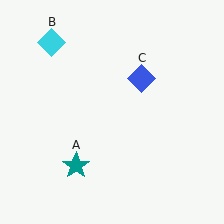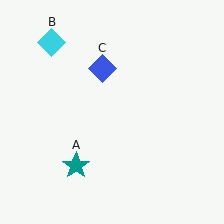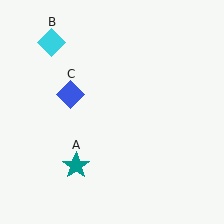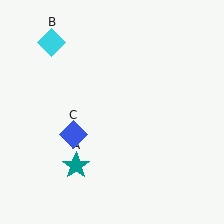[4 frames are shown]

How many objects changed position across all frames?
1 object changed position: blue diamond (object C).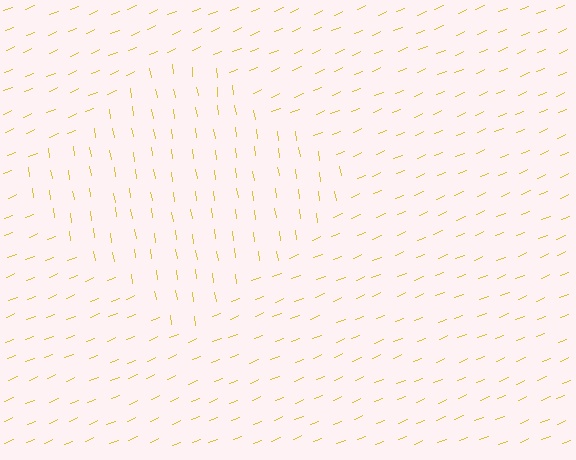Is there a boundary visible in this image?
Yes, there is a texture boundary formed by a change in line orientation.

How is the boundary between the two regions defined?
The boundary is defined purely by a change in line orientation (approximately 76 degrees difference). All lines are the same color and thickness.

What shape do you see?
I see a diamond.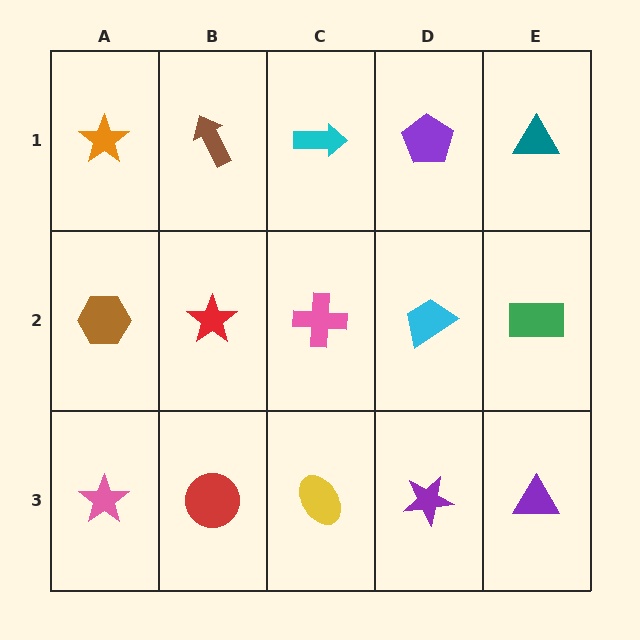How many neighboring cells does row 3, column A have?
2.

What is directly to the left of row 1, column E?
A purple pentagon.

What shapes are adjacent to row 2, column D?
A purple pentagon (row 1, column D), a purple star (row 3, column D), a pink cross (row 2, column C), a green rectangle (row 2, column E).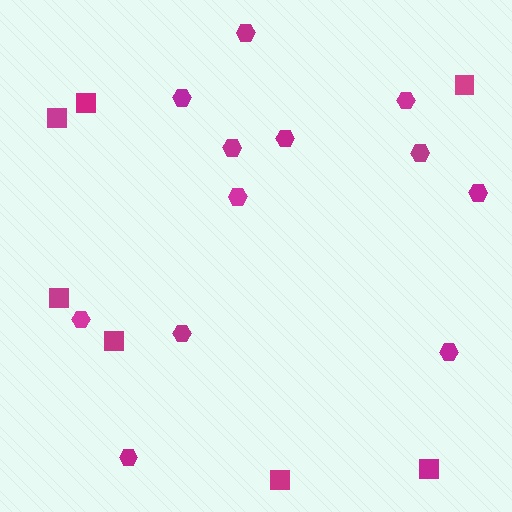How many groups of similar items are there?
There are 2 groups: one group of squares (7) and one group of hexagons (12).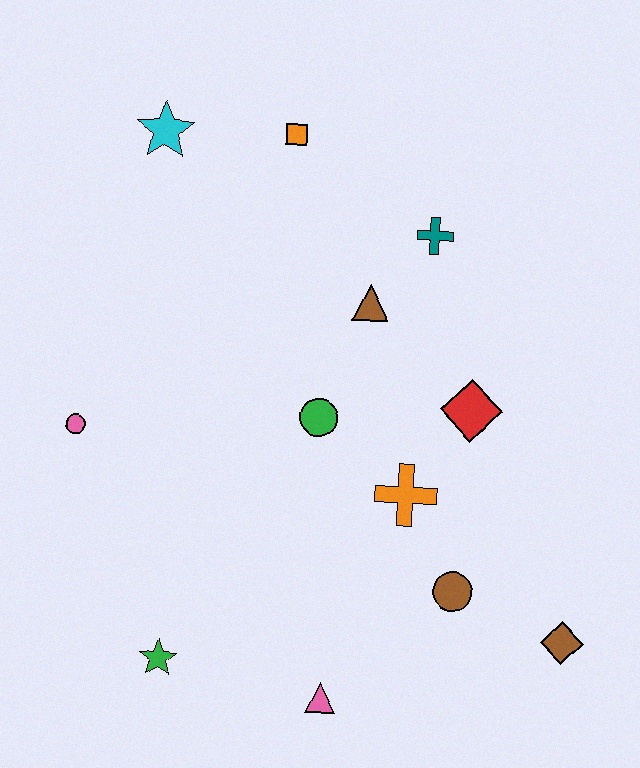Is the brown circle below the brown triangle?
Yes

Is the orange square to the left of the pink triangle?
Yes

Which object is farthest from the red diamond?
The cyan star is farthest from the red diamond.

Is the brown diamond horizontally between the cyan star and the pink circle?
No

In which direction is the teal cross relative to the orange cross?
The teal cross is above the orange cross.